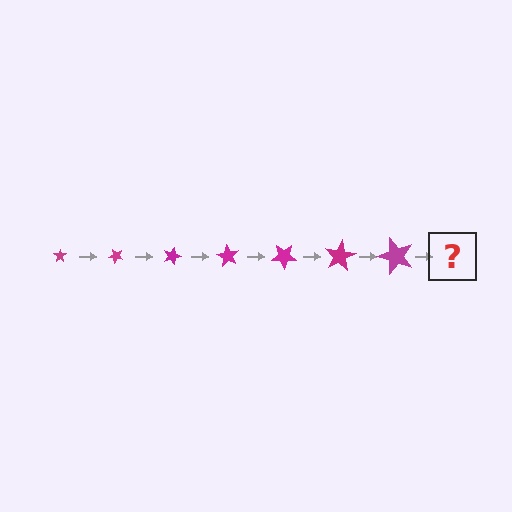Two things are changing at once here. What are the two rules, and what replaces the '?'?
The two rules are that the star grows larger each step and it rotates 45 degrees each step. The '?' should be a star, larger than the previous one and rotated 315 degrees from the start.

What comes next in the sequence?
The next element should be a star, larger than the previous one and rotated 315 degrees from the start.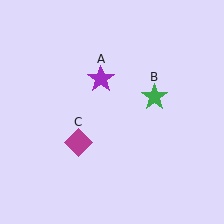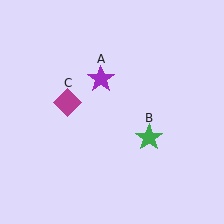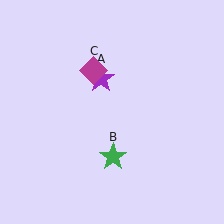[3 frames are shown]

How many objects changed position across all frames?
2 objects changed position: green star (object B), magenta diamond (object C).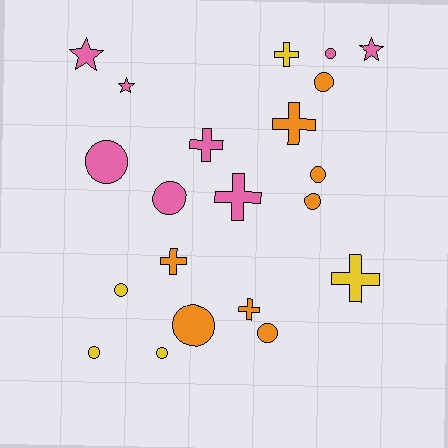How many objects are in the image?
There are 21 objects.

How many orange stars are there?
There are no orange stars.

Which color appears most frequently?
Orange, with 8 objects.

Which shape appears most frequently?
Circle, with 11 objects.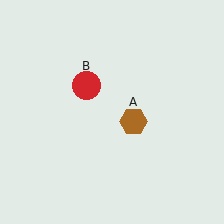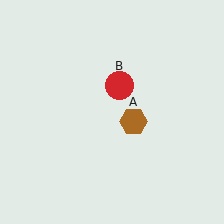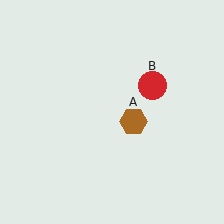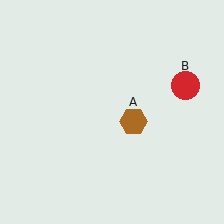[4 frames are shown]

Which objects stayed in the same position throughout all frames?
Brown hexagon (object A) remained stationary.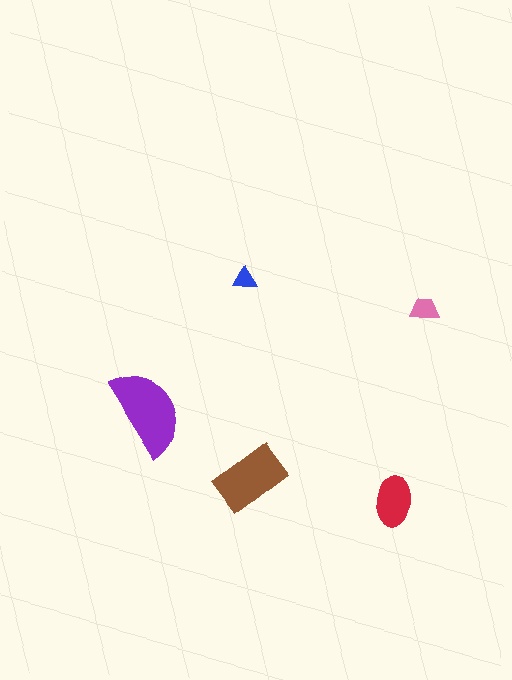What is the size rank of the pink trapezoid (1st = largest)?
4th.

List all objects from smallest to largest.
The blue triangle, the pink trapezoid, the red ellipse, the brown rectangle, the purple semicircle.